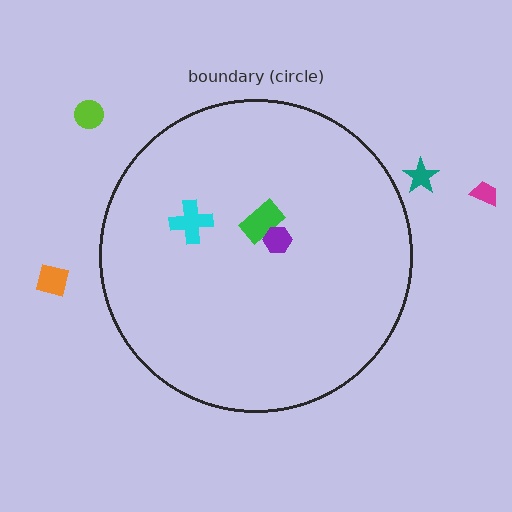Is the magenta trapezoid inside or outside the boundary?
Outside.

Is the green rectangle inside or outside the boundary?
Inside.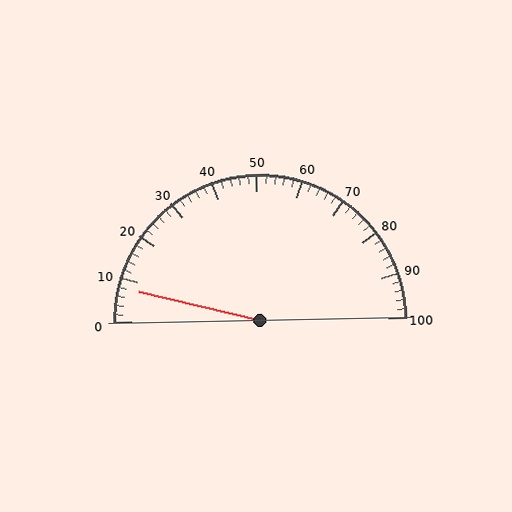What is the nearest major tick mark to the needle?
The nearest major tick mark is 10.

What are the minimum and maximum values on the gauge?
The gauge ranges from 0 to 100.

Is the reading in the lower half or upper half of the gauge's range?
The reading is in the lower half of the range (0 to 100).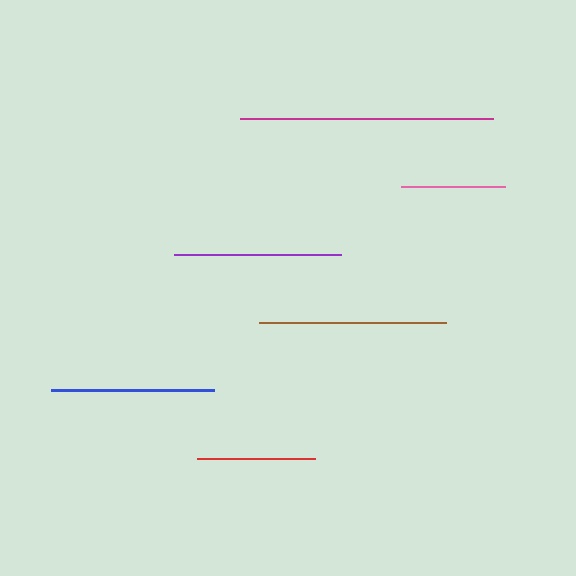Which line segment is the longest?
The magenta line is the longest at approximately 253 pixels.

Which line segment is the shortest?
The pink line is the shortest at approximately 104 pixels.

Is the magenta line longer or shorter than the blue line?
The magenta line is longer than the blue line.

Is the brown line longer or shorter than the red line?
The brown line is longer than the red line.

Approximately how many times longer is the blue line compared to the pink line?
The blue line is approximately 1.6 times the length of the pink line.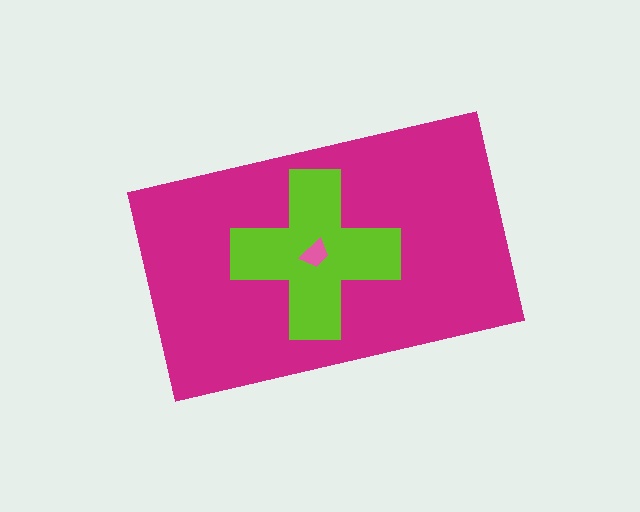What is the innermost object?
The pink trapezoid.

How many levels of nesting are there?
3.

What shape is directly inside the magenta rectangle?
The lime cross.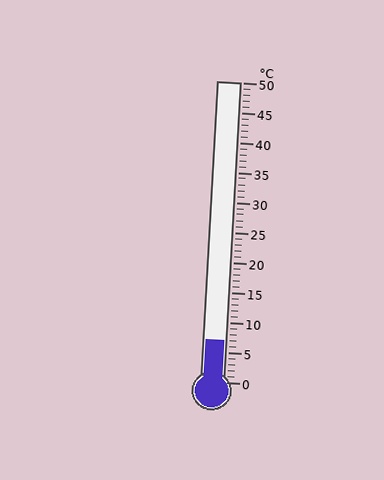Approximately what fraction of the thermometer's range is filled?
The thermometer is filled to approximately 15% of its range.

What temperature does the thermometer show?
The thermometer shows approximately 7°C.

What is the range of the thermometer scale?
The thermometer scale ranges from 0°C to 50°C.